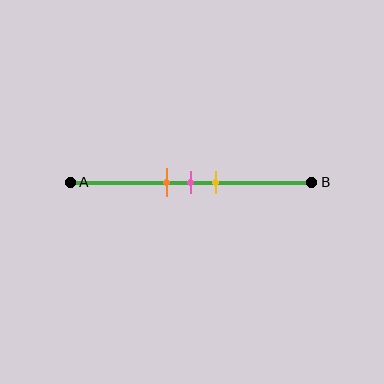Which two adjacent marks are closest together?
The orange and pink marks are the closest adjacent pair.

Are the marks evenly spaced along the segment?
Yes, the marks are approximately evenly spaced.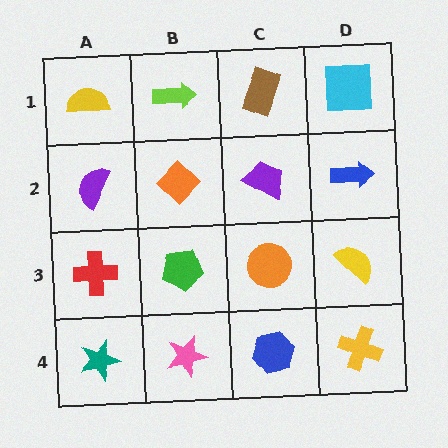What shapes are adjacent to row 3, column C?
A purple trapezoid (row 2, column C), a blue hexagon (row 4, column C), a green pentagon (row 3, column B), a yellow semicircle (row 3, column D).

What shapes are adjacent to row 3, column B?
An orange diamond (row 2, column B), a pink star (row 4, column B), a red cross (row 3, column A), an orange circle (row 3, column C).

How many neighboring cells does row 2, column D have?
3.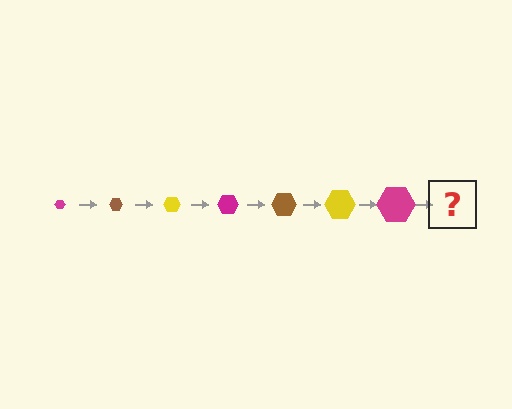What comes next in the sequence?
The next element should be a brown hexagon, larger than the previous one.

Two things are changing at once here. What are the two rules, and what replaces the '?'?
The two rules are that the hexagon grows larger each step and the color cycles through magenta, brown, and yellow. The '?' should be a brown hexagon, larger than the previous one.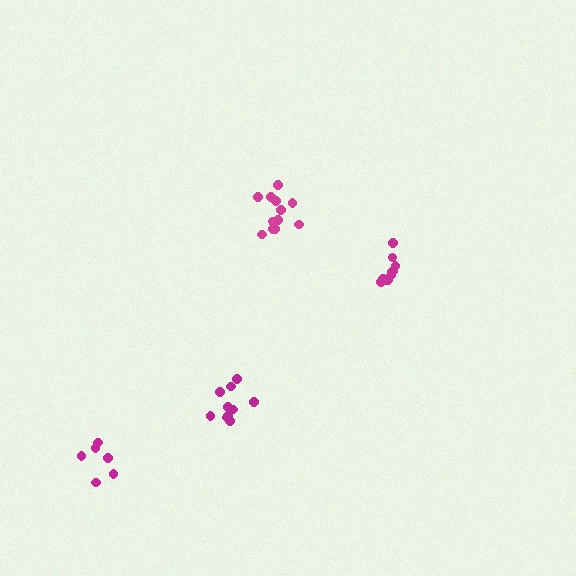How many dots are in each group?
Group 1: 10 dots, Group 2: 12 dots, Group 3: 10 dots, Group 4: 6 dots (38 total).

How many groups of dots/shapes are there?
There are 4 groups.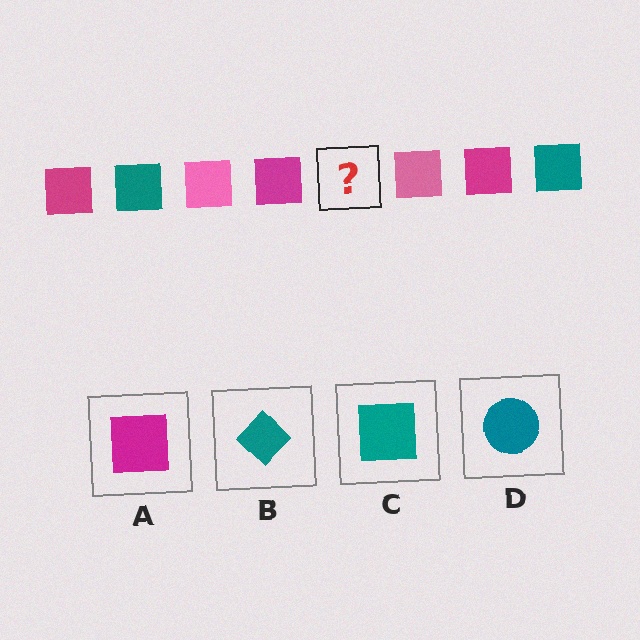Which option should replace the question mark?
Option C.